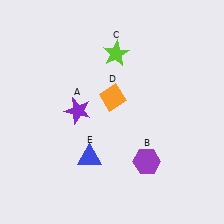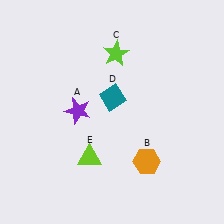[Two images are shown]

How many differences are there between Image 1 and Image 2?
There are 3 differences between the two images.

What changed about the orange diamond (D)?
In Image 1, D is orange. In Image 2, it changed to teal.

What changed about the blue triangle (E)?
In Image 1, E is blue. In Image 2, it changed to lime.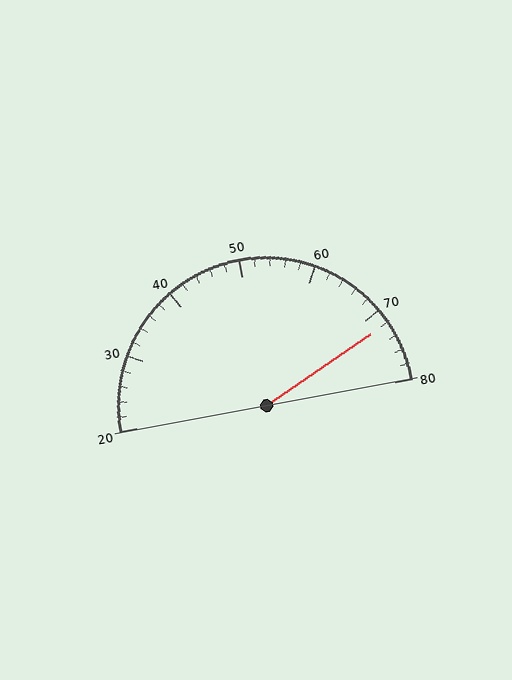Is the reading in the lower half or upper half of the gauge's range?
The reading is in the upper half of the range (20 to 80).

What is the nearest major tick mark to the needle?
The nearest major tick mark is 70.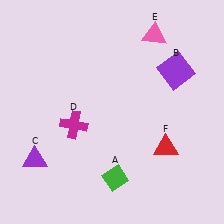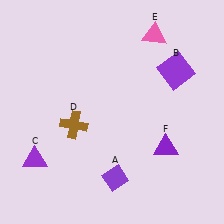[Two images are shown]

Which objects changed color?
A changed from green to purple. D changed from magenta to brown. F changed from red to purple.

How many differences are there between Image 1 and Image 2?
There are 3 differences between the two images.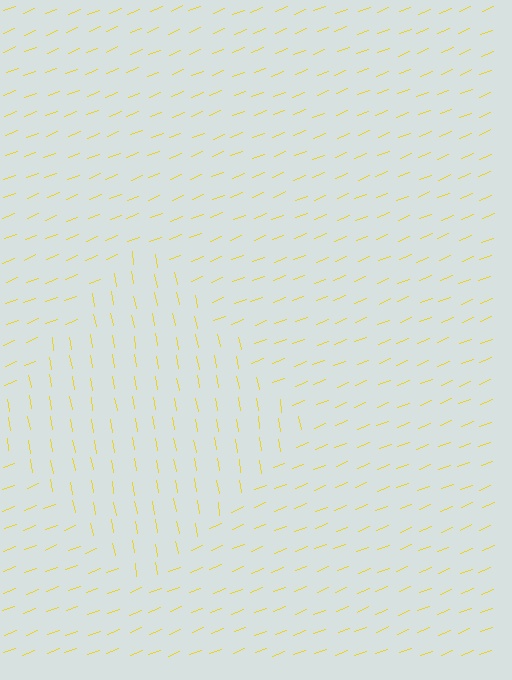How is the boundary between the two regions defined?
The boundary is defined purely by a change in line orientation (approximately 79 degrees difference). All lines are the same color and thickness.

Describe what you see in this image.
The image is filled with small yellow line segments. A diamond region in the image has lines oriented differently from the surrounding lines, creating a visible texture boundary.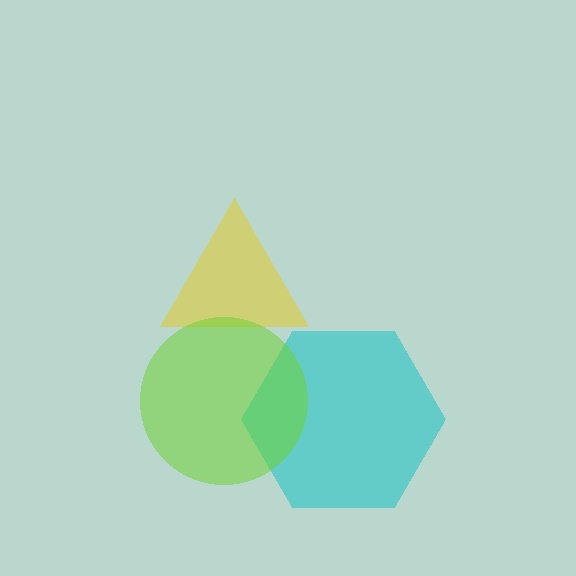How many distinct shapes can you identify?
There are 3 distinct shapes: a cyan hexagon, a yellow triangle, a lime circle.